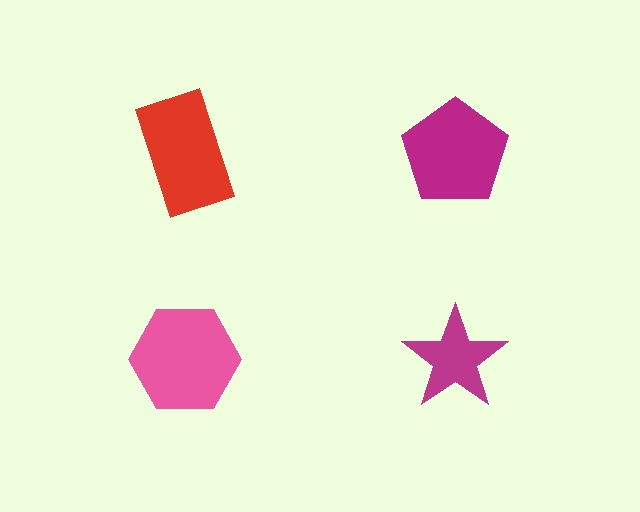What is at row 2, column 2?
A magenta star.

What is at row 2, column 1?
A pink hexagon.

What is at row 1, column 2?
A magenta pentagon.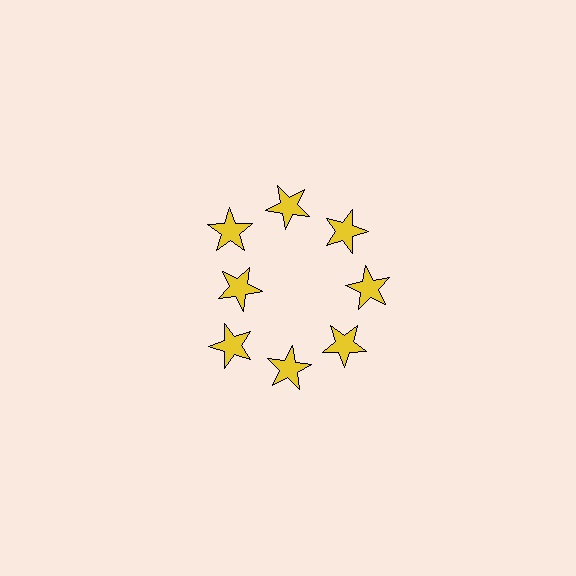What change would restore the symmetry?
The symmetry would be restored by moving it outward, back onto the ring so that all 8 stars sit at equal angles and equal distance from the center.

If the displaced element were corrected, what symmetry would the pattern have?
It would have 8-fold rotational symmetry — the pattern would map onto itself every 45 degrees.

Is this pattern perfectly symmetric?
No. The 8 yellow stars are arranged in a ring, but one element near the 9 o'clock position is pulled inward toward the center, breaking the 8-fold rotational symmetry.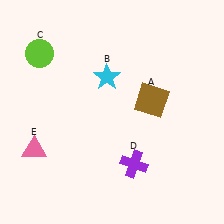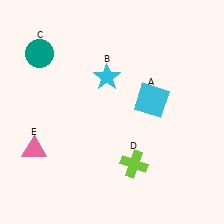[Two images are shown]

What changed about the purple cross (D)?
In Image 1, D is purple. In Image 2, it changed to lime.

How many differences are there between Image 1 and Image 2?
There are 3 differences between the two images.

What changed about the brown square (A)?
In Image 1, A is brown. In Image 2, it changed to cyan.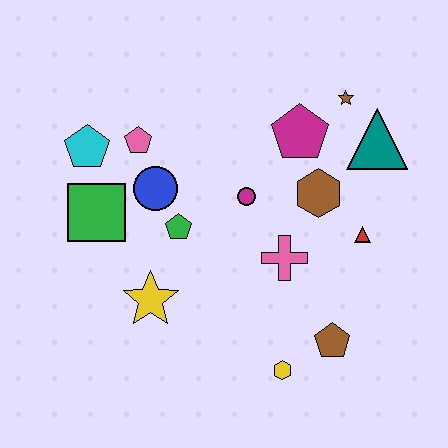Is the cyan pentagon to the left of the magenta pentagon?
Yes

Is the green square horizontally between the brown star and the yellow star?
No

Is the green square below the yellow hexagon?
No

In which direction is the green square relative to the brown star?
The green square is to the left of the brown star.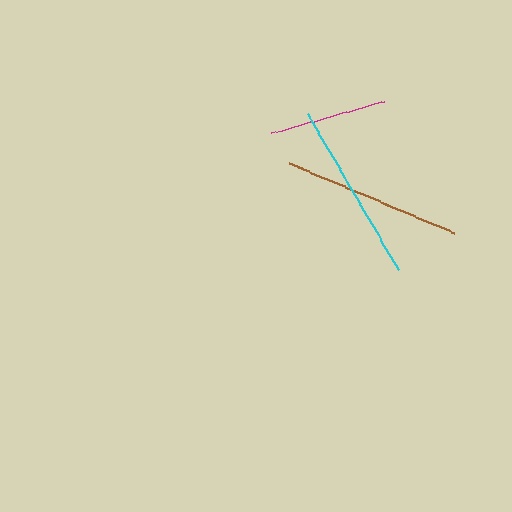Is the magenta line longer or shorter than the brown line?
The brown line is longer than the magenta line.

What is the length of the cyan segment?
The cyan segment is approximately 180 pixels long.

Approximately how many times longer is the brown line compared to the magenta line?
The brown line is approximately 1.5 times the length of the magenta line.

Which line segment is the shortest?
The magenta line is the shortest at approximately 117 pixels.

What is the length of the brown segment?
The brown segment is approximately 179 pixels long.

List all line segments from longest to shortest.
From longest to shortest: cyan, brown, magenta.